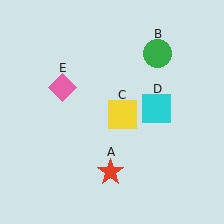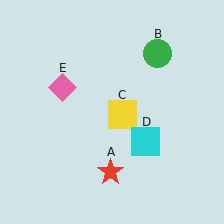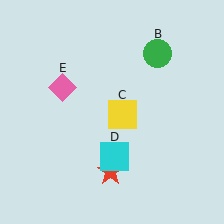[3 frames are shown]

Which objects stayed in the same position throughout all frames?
Red star (object A) and green circle (object B) and yellow square (object C) and pink diamond (object E) remained stationary.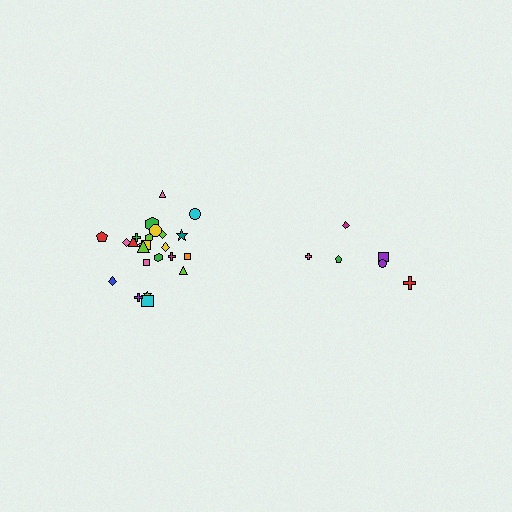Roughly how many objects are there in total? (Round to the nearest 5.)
Roughly 30 objects in total.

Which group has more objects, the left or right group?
The left group.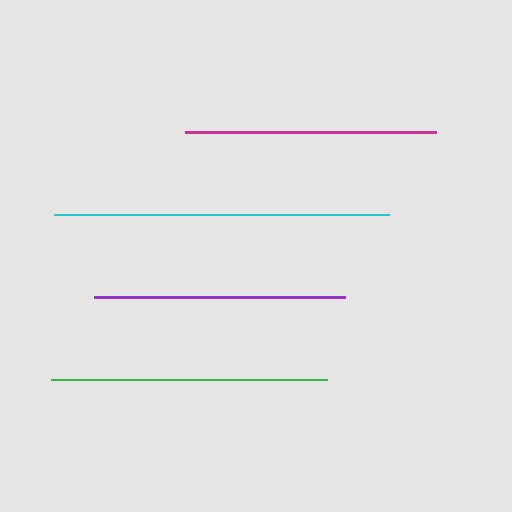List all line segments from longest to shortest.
From longest to shortest: cyan, green, magenta, purple.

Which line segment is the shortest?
The purple line is the shortest at approximately 251 pixels.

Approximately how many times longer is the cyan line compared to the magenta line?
The cyan line is approximately 1.3 times the length of the magenta line.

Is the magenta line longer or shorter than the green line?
The green line is longer than the magenta line.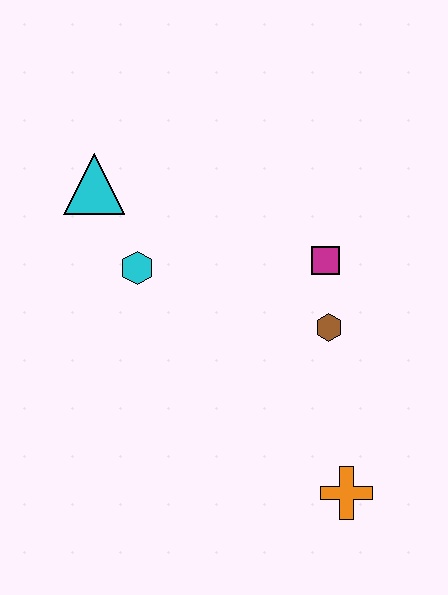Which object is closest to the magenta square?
The brown hexagon is closest to the magenta square.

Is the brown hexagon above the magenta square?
No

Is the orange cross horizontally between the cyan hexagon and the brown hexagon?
No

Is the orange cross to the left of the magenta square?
No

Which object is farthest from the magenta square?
The cyan triangle is farthest from the magenta square.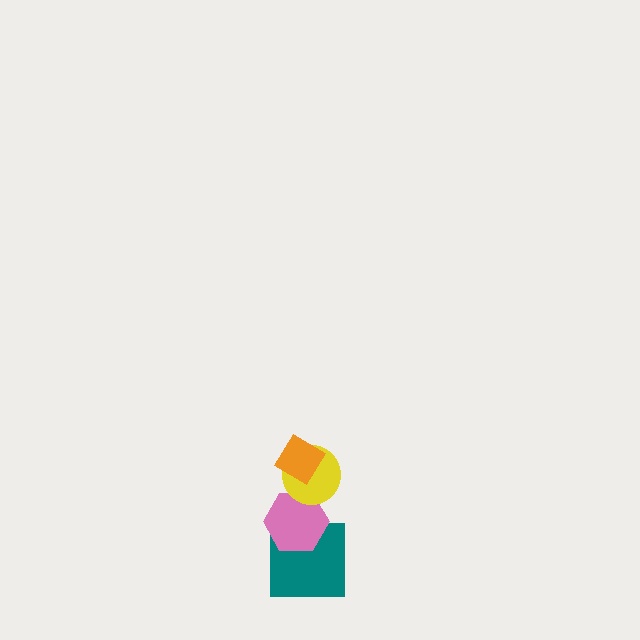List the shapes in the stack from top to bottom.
From top to bottom: the orange diamond, the yellow circle, the pink hexagon, the teal square.